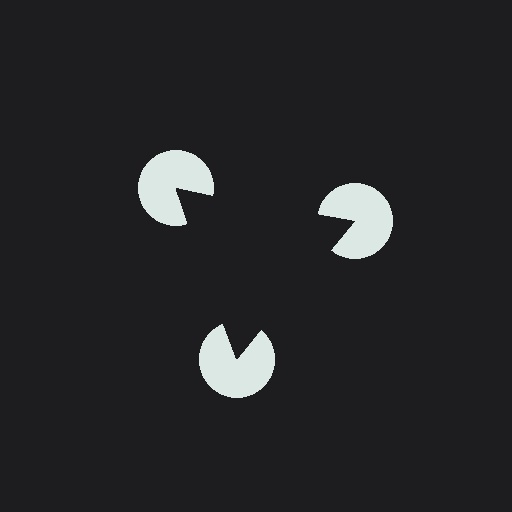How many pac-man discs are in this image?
There are 3 — one at each vertex of the illusory triangle.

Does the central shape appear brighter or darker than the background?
It typically appears slightly darker than the background, even though no actual brightness change is drawn.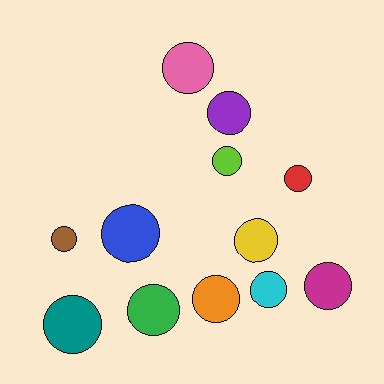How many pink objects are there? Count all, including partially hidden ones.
There is 1 pink object.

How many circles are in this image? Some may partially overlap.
There are 12 circles.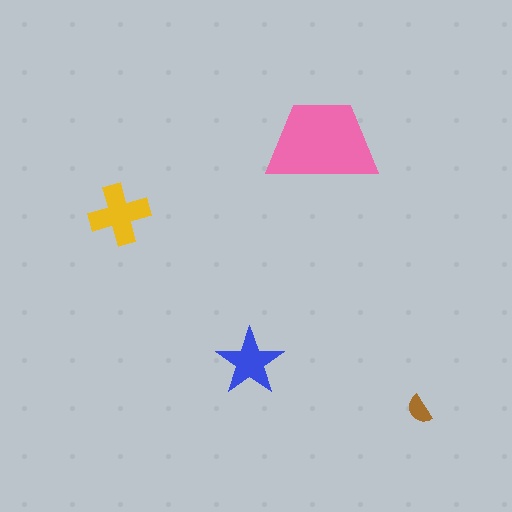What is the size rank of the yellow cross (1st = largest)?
2nd.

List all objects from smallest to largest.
The brown semicircle, the blue star, the yellow cross, the pink trapezoid.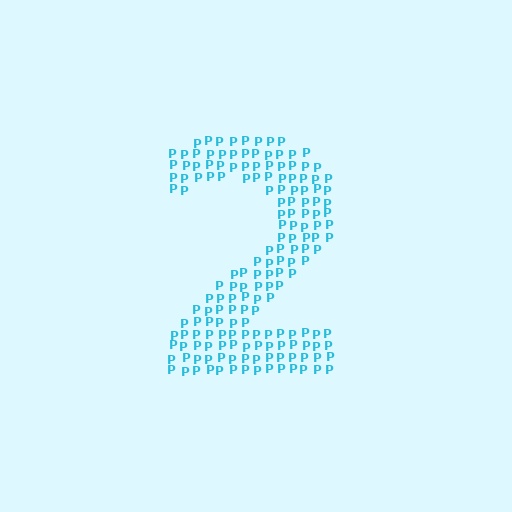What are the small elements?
The small elements are letter P's.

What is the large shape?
The large shape is the digit 2.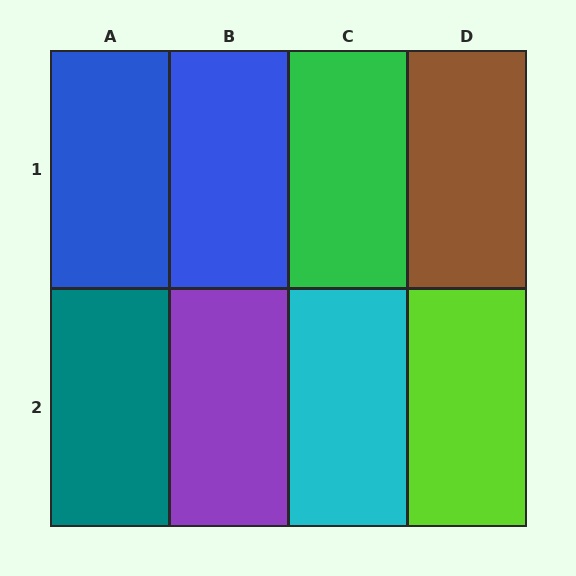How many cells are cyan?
1 cell is cyan.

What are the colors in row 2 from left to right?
Teal, purple, cyan, lime.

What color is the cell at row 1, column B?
Blue.